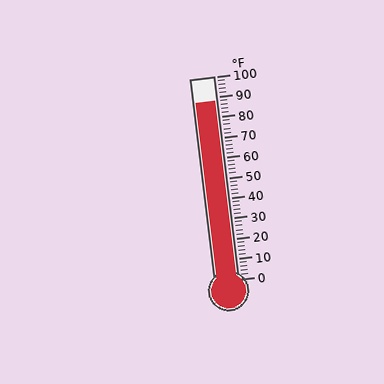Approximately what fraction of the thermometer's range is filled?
The thermometer is filled to approximately 90% of its range.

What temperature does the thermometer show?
The thermometer shows approximately 88°F.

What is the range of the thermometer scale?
The thermometer scale ranges from 0°F to 100°F.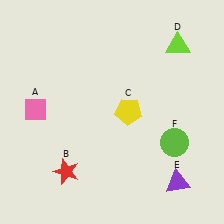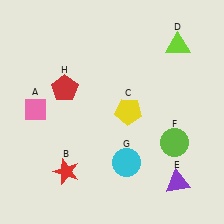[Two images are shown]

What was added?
A cyan circle (G), a red pentagon (H) were added in Image 2.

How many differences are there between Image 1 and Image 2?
There are 2 differences between the two images.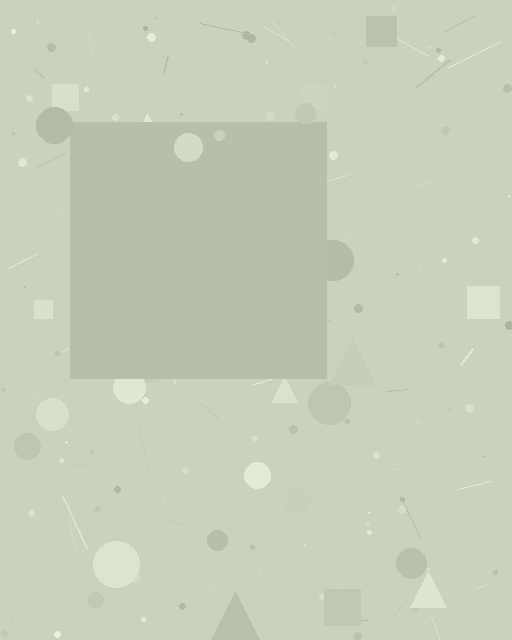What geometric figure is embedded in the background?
A square is embedded in the background.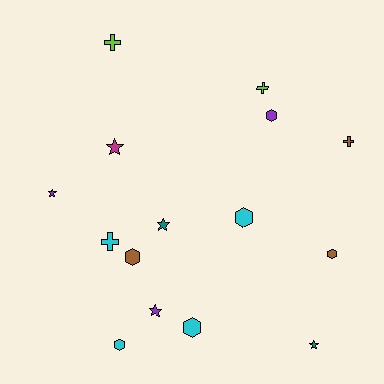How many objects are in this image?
There are 15 objects.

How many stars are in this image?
There are 5 stars.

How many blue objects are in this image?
There are no blue objects.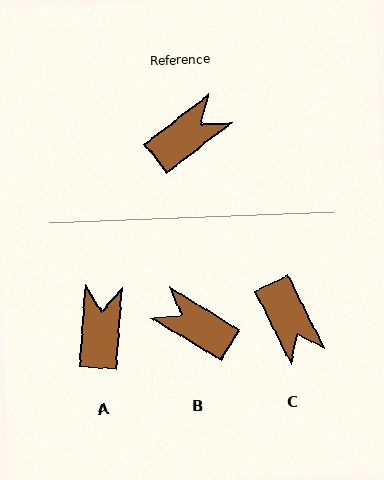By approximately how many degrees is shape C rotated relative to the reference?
Approximately 101 degrees clockwise.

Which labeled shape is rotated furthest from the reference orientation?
B, about 111 degrees away.